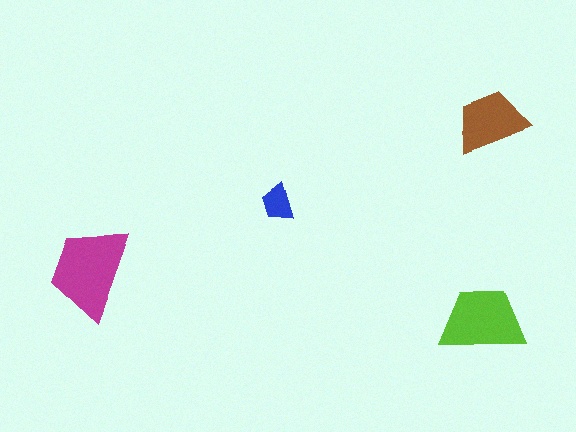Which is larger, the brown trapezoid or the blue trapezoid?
The brown one.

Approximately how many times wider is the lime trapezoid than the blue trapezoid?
About 2 times wider.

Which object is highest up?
The brown trapezoid is topmost.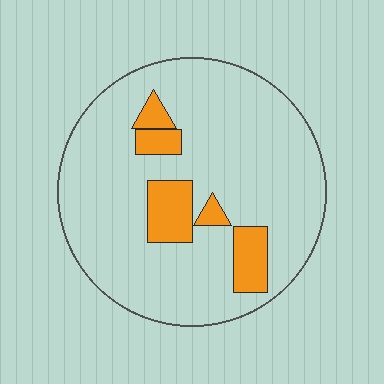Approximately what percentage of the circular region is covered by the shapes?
Approximately 15%.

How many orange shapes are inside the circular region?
5.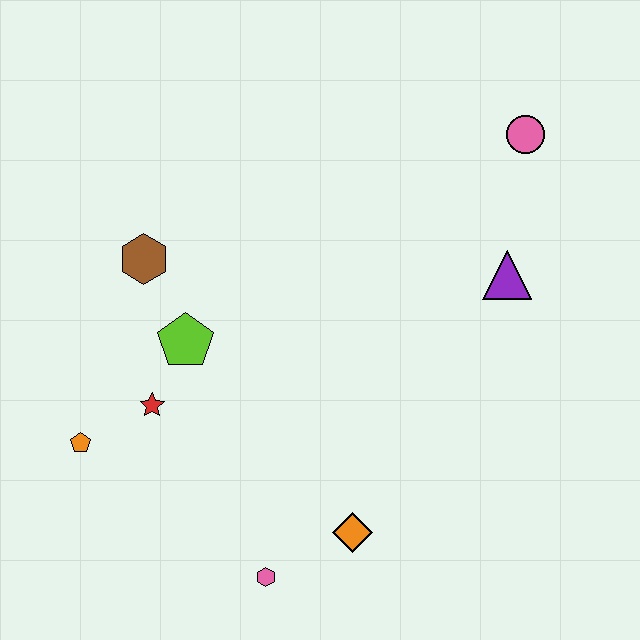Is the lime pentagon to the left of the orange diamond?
Yes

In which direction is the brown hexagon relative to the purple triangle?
The brown hexagon is to the left of the purple triangle.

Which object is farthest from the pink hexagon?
The pink circle is farthest from the pink hexagon.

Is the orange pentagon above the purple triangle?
No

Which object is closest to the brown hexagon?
The lime pentagon is closest to the brown hexagon.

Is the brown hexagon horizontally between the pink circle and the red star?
No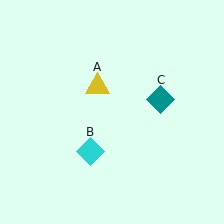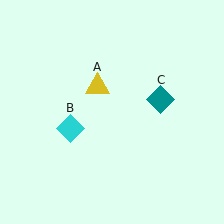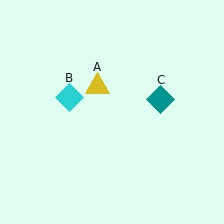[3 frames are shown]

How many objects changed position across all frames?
1 object changed position: cyan diamond (object B).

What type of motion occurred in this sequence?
The cyan diamond (object B) rotated clockwise around the center of the scene.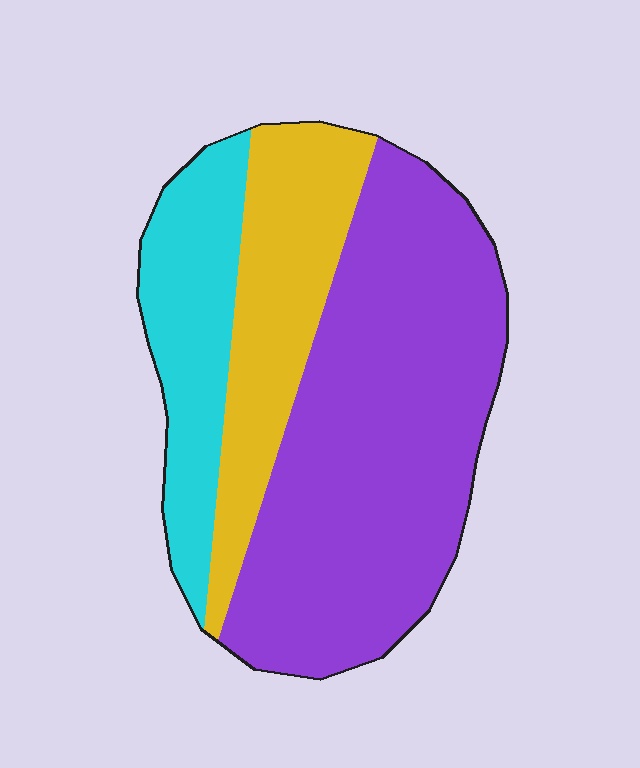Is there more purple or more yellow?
Purple.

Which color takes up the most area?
Purple, at roughly 55%.